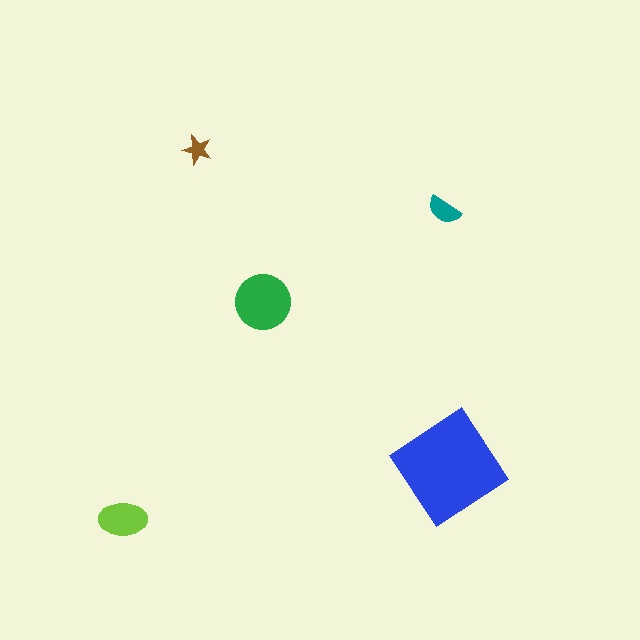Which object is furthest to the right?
The blue diamond is rightmost.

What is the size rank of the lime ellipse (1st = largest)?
3rd.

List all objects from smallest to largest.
The brown star, the teal semicircle, the lime ellipse, the green circle, the blue diamond.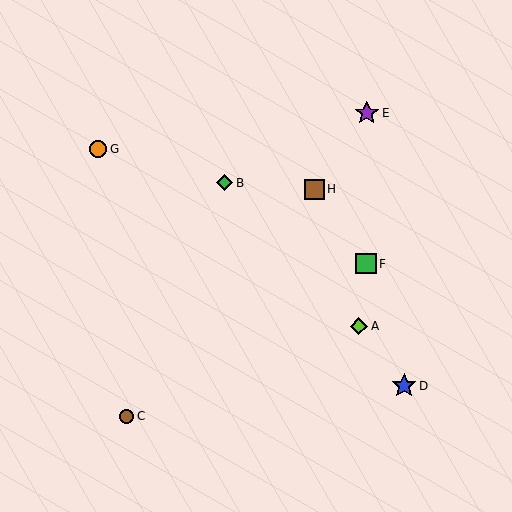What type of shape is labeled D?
Shape D is a blue star.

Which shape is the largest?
The blue star (labeled D) is the largest.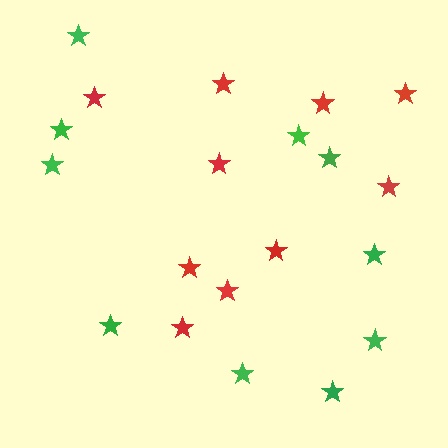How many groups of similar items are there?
There are 2 groups: one group of green stars (10) and one group of red stars (10).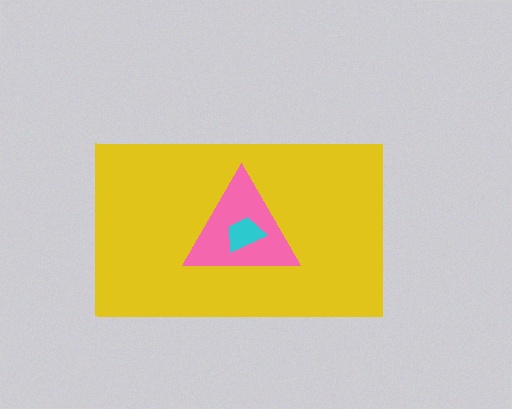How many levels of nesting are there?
3.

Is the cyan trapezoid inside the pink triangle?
Yes.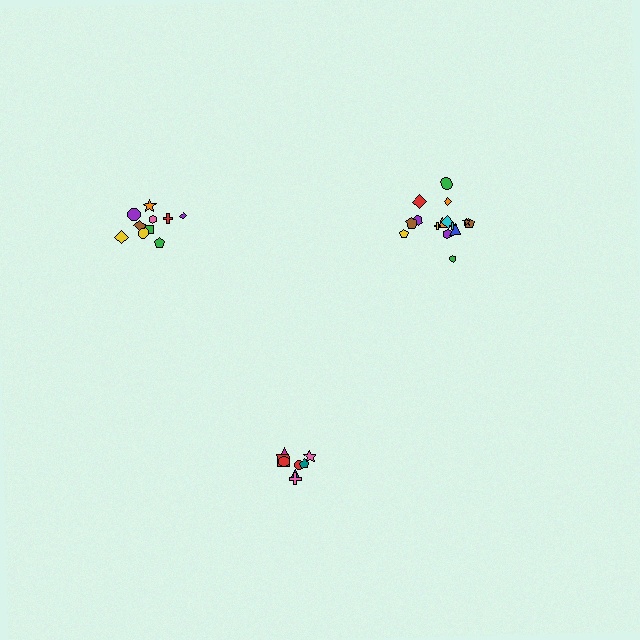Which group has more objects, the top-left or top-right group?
The top-right group.